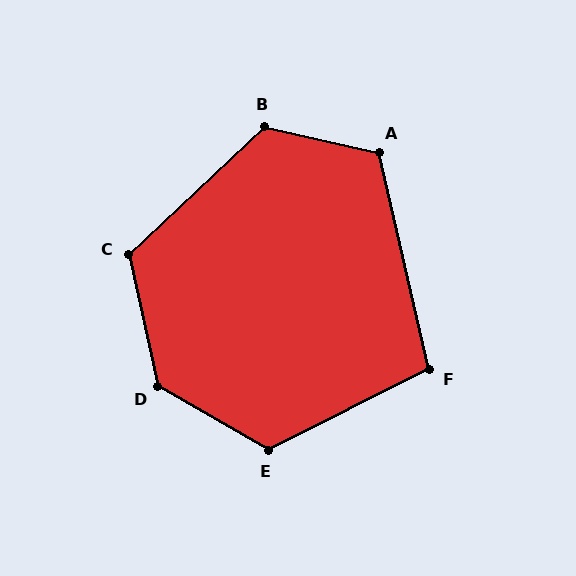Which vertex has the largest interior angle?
D, at approximately 132 degrees.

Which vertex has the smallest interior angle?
F, at approximately 104 degrees.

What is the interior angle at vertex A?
Approximately 116 degrees (obtuse).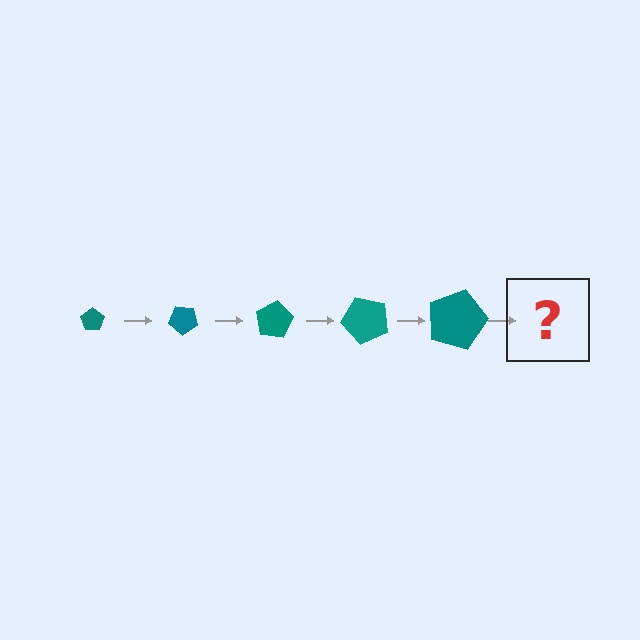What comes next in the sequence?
The next element should be a pentagon, larger than the previous one and rotated 200 degrees from the start.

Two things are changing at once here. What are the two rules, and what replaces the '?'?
The two rules are that the pentagon grows larger each step and it rotates 40 degrees each step. The '?' should be a pentagon, larger than the previous one and rotated 200 degrees from the start.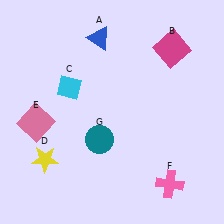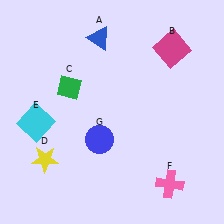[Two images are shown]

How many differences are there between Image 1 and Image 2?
There are 3 differences between the two images.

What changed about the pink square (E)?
In Image 1, E is pink. In Image 2, it changed to cyan.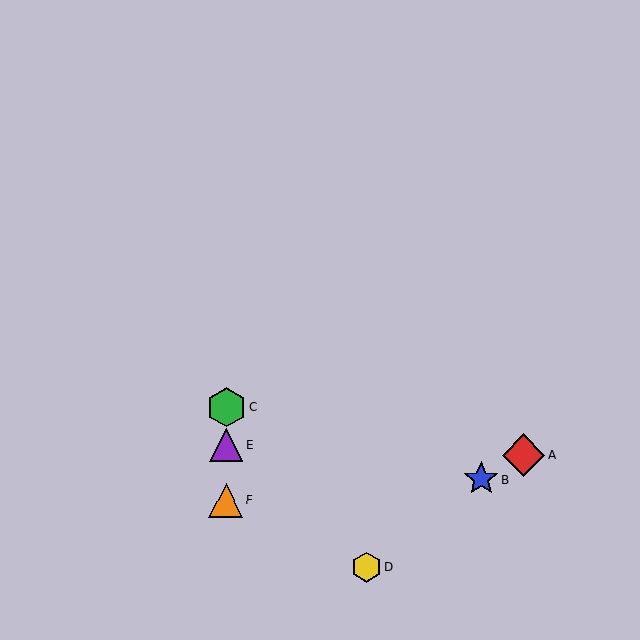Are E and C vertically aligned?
Yes, both are at x≈226.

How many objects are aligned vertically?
3 objects (C, E, F) are aligned vertically.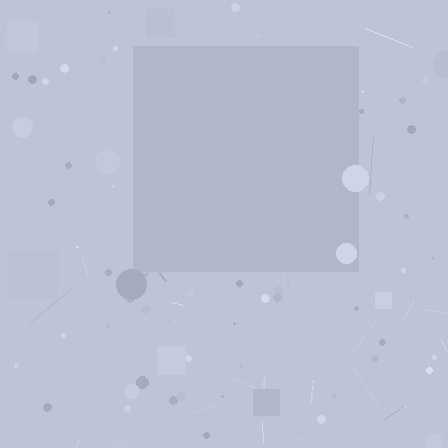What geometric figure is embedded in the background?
A square is embedded in the background.